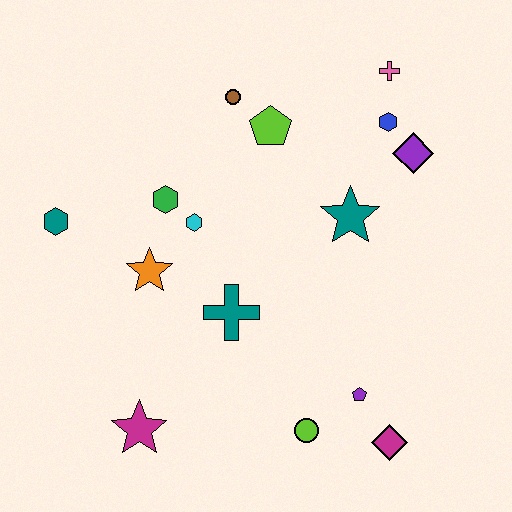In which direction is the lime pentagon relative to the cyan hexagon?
The lime pentagon is above the cyan hexagon.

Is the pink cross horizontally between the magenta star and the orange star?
No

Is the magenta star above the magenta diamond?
Yes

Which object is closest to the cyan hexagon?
The green hexagon is closest to the cyan hexagon.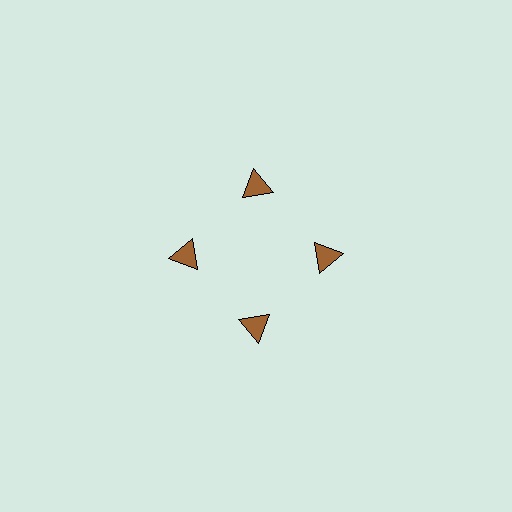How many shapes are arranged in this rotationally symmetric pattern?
There are 4 shapes, arranged in 4 groups of 1.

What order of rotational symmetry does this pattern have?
This pattern has 4-fold rotational symmetry.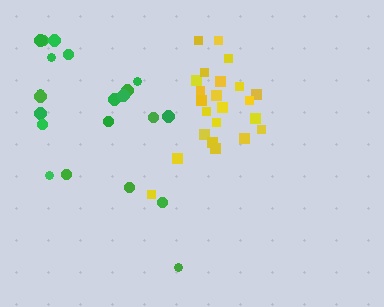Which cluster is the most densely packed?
Yellow.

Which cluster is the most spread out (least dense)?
Green.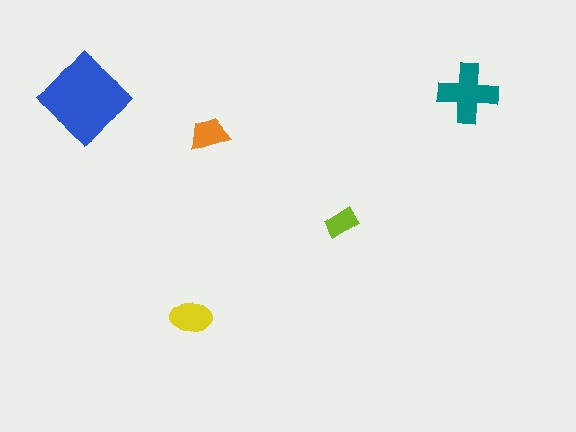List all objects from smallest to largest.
The lime rectangle, the orange trapezoid, the yellow ellipse, the teal cross, the blue diamond.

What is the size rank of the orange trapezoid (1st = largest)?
4th.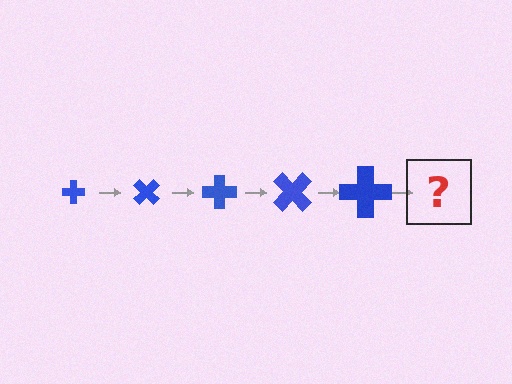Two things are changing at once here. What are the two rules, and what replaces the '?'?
The two rules are that the cross grows larger each step and it rotates 45 degrees each step. The '?' should be a cross, larger than the previous one and rotated 225 degrees from the start.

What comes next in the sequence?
The next element should be a cross, larger than the previous one and rotated 225 degrees from the start.